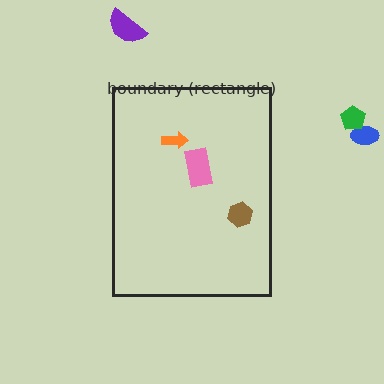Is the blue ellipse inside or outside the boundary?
Outside.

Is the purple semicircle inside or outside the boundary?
Outside.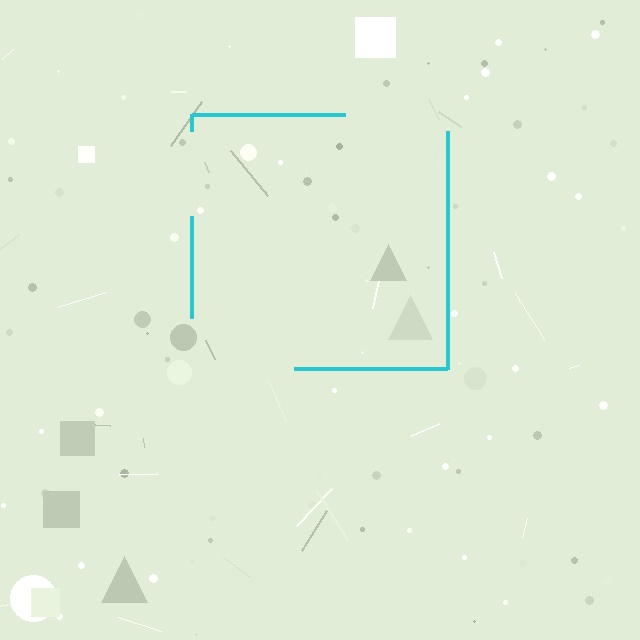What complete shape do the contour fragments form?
The contour fragments form a square.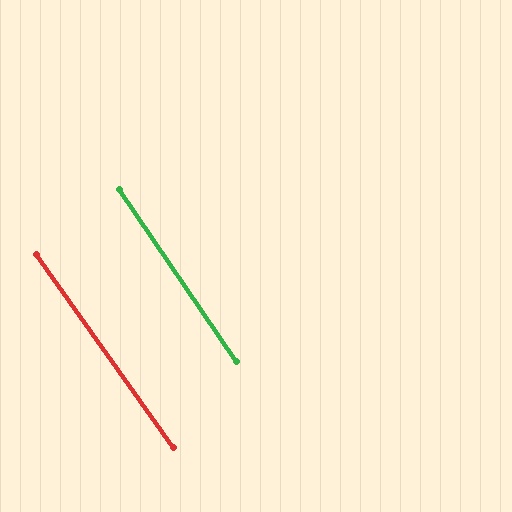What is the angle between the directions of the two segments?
Approximately 1 degree.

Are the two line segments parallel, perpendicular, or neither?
Parallel — their directions differ by only 1.2°.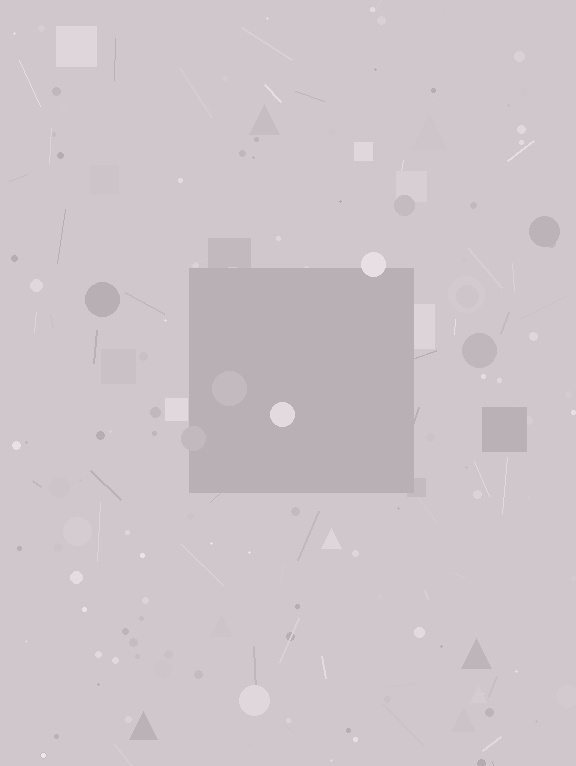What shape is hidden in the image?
A square is hidden in the image.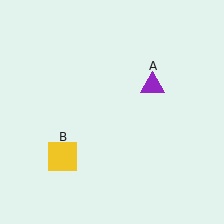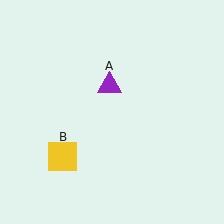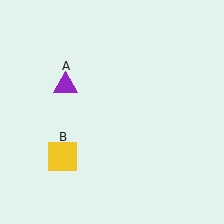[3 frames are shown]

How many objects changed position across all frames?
1 object changed position: purple triangle (object A).